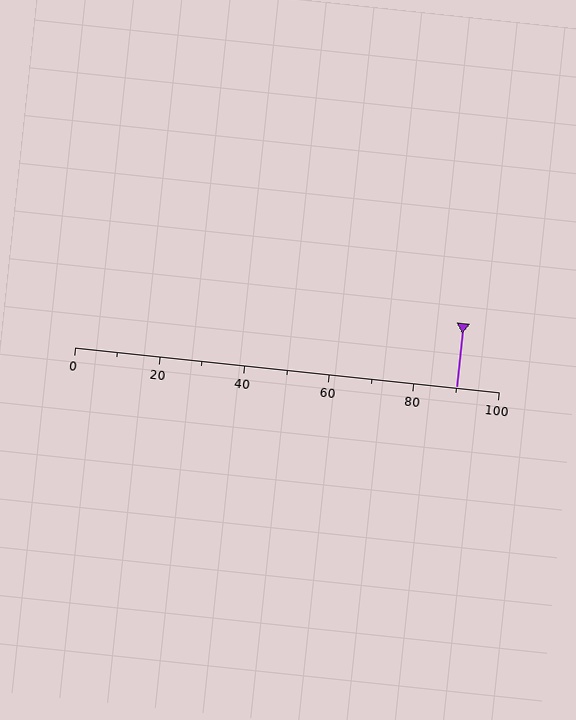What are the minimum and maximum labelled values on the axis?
The axis runs from 0 to 100.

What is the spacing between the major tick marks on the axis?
The major ticks are spaced 20 apart.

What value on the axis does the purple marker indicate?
The marker indicates approximately 90.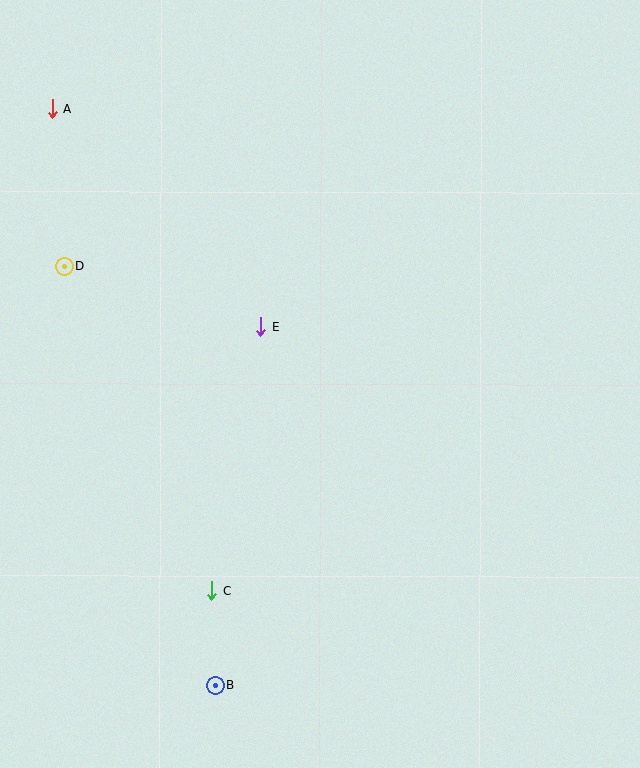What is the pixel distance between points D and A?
The distance between D and A is 158 pixels.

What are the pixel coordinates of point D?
Point D is at (65, 266).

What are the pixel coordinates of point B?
Point B is at (215, 685).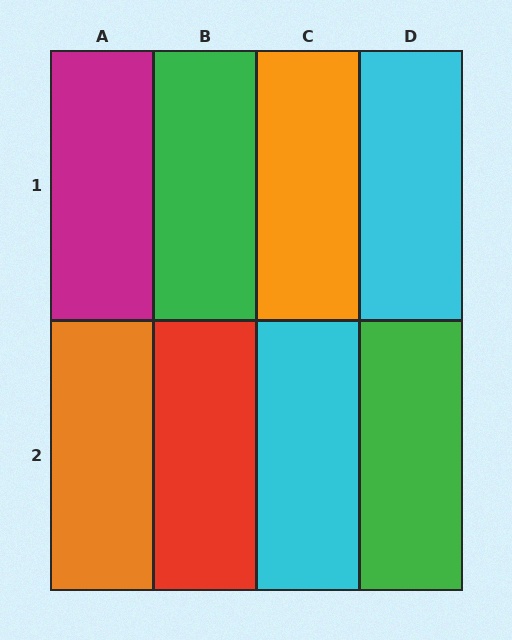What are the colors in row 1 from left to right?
Magenta, green, orange, cyan.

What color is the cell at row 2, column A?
Orange.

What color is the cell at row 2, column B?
Red.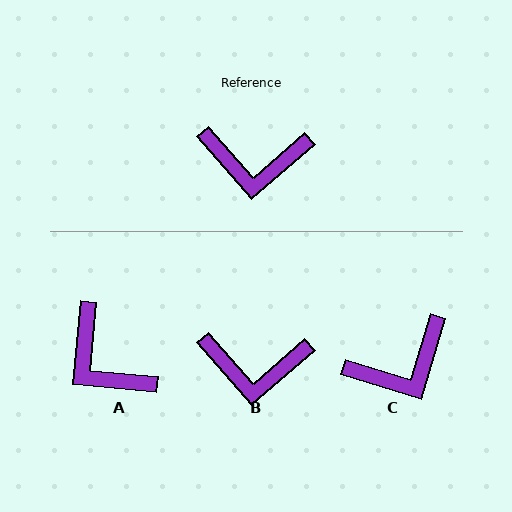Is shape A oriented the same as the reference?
No, it is off by about 46 degrees.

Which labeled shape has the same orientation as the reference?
B.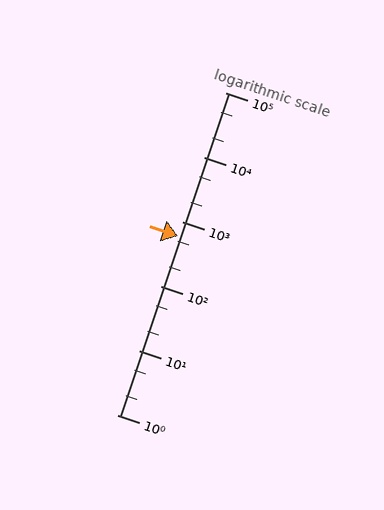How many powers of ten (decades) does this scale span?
The scale spans 5 decades, from 1 to 100000.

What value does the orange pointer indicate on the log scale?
The pointer indicates approximately 600.